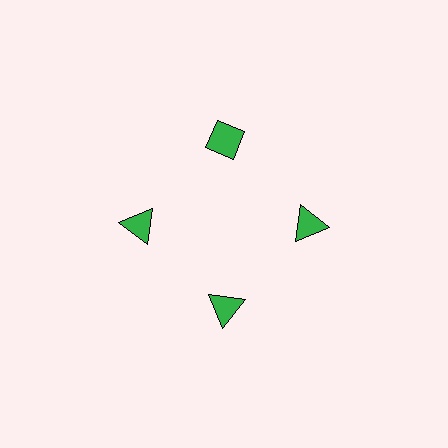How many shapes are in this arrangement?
There are 4 shapes arranged in a ring pattern.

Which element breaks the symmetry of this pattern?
The green diamond at roughly the 12 o'clock position breaks the symmetry. All other shapes are green triangles.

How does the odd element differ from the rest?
It has a different shape: diamond instead of triangle.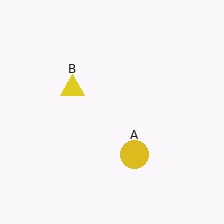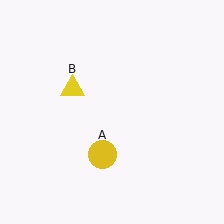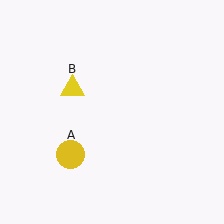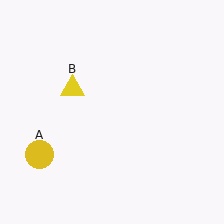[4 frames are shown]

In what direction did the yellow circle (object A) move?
The yellow circle (object A) moved left.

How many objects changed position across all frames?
1 object changed position: yellow circle (object A).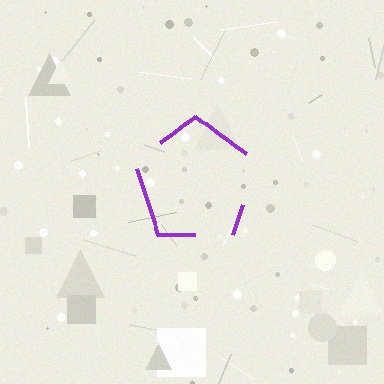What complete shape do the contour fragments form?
The contour fragments form a pentagon.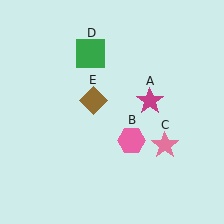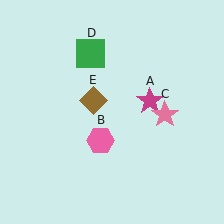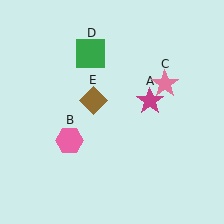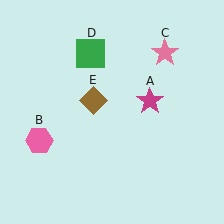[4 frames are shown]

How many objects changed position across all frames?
2 objects changed position: pink hexagon (object B), pink star (object C).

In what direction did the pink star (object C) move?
The pink star (object C) moved up.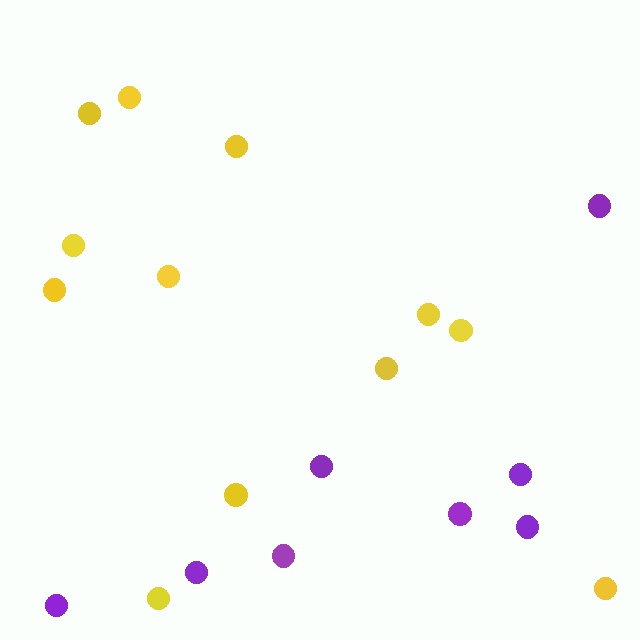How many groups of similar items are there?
There are 2 groups: one group of yellow circles (12) and one group of purple circles (8).